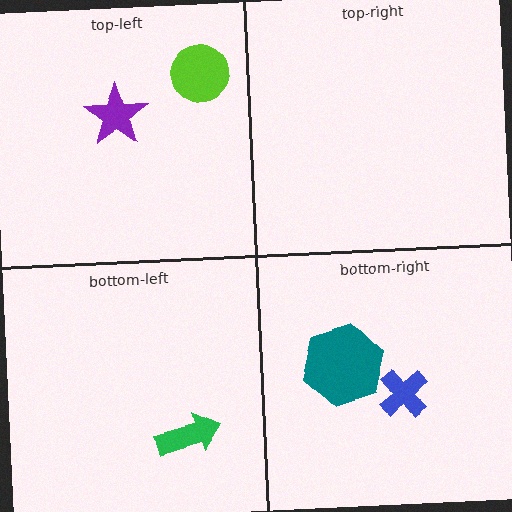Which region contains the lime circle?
The top-left region.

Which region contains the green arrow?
The bottom-left region.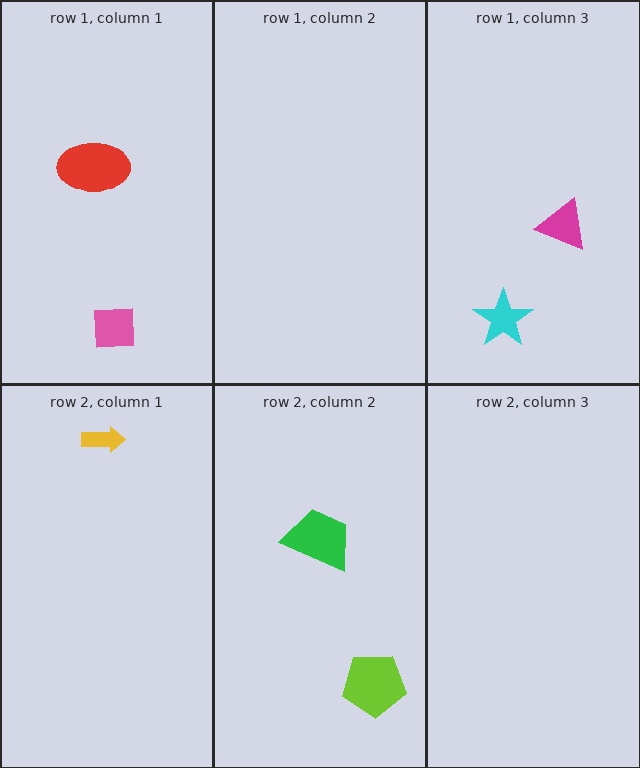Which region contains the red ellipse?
The row 1, column 1 region.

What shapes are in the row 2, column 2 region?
The lime pentagon, the green trapezoid.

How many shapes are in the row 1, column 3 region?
2.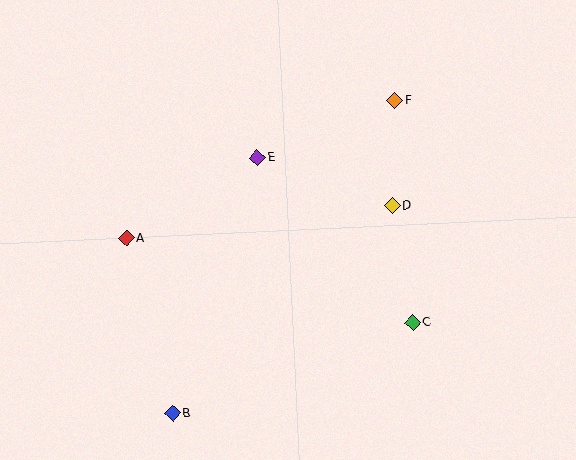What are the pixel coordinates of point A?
Point A is at (127, 238).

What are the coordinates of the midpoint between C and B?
The midpoint between C and B is at (293, 368).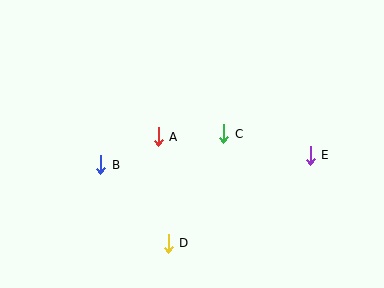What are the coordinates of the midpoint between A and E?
The midpoint between A and E is at (234, 146).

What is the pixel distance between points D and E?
The distance between D and E is 167 pixels.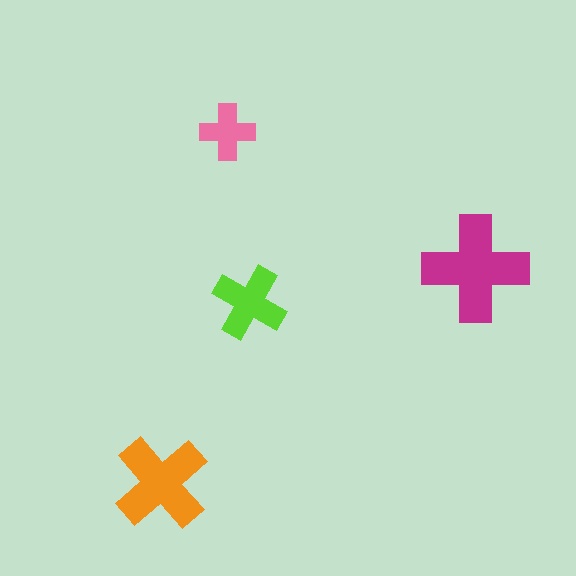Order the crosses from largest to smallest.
the magenta one, the orange one, the lime one, the pink one.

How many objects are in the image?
There are 4 objects in the image.